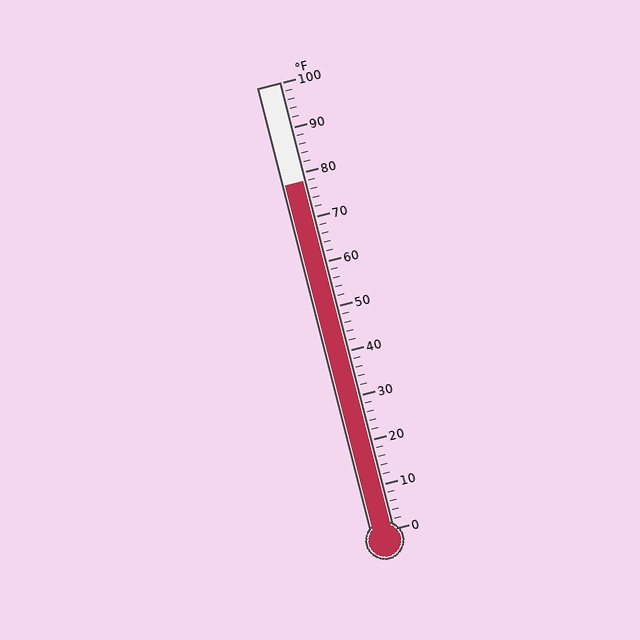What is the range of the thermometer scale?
The thermometer scale ranges from 0°F to 100°F.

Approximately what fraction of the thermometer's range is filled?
The thermometer is filled to approximately 80% of its range.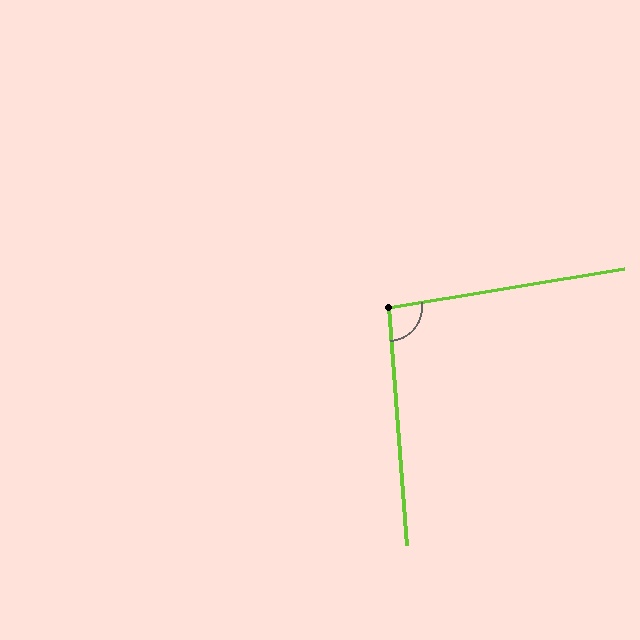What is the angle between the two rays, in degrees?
Approximately 95 degrees.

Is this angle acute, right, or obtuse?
It is approximately a right angle.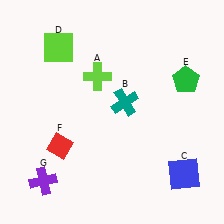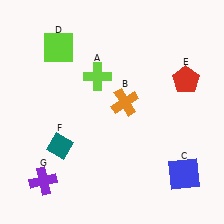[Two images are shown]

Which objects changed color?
B changed from teal to orange. E changed from green to red. F changed from red to teal.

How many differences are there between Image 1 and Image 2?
There are 3 differences between the two images.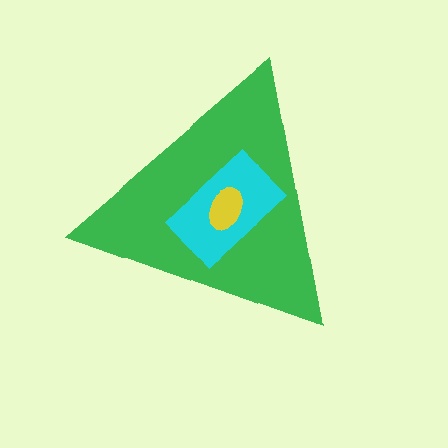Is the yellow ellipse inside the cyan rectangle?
Yes.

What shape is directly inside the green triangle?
The cyan rectangle.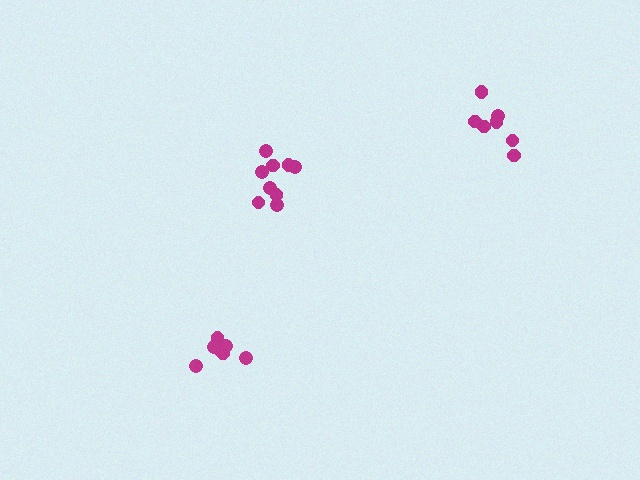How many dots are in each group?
Group 1: 9 dots, Group 2: 7 dots, Group 3: 7 dots (23 total).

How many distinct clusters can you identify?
There are 3 distinct clusters.